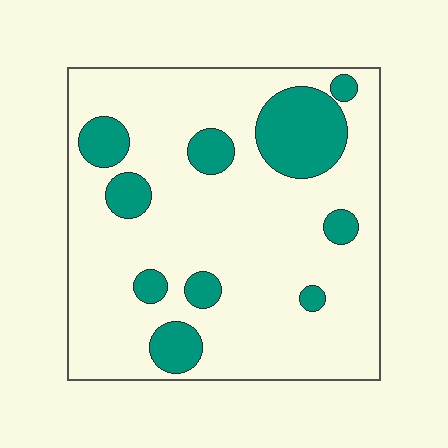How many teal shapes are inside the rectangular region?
10.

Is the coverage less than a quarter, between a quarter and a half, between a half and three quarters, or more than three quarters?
Less than a quarter.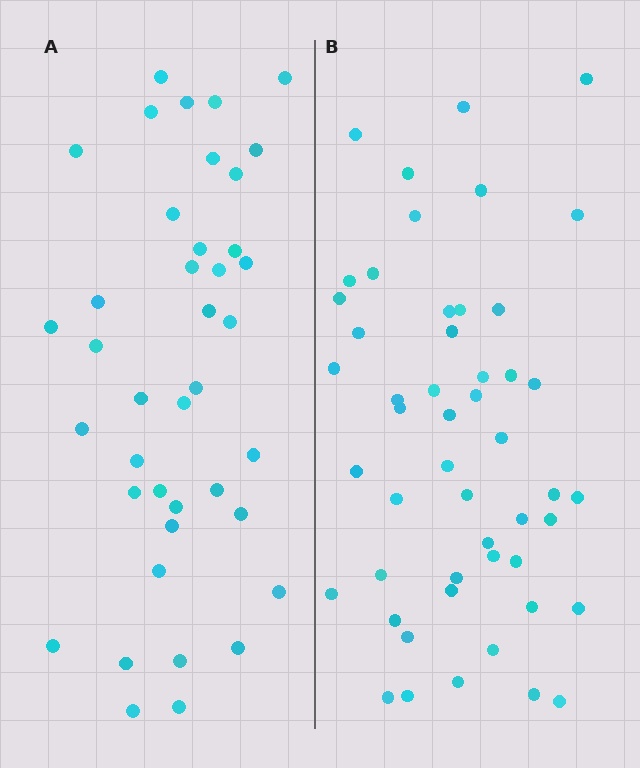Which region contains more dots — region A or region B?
Region B (the right region) has more dots.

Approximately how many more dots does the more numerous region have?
Region B has roughly 10 or so more dots than region A.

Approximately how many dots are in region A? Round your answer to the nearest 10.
About 40 dots.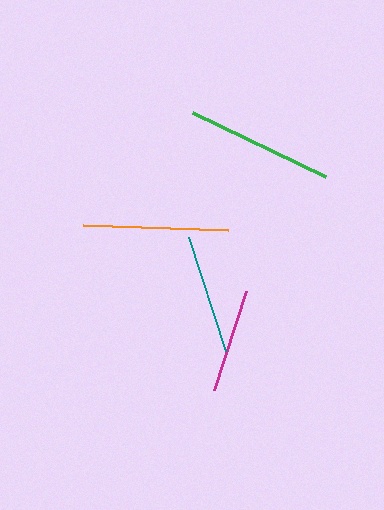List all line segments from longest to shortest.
From longest to shortest: green, orange, teal, magenta.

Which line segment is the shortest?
The magenta line is the shortest at approximately 104 pixels.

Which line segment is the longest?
The green line is the longest at approximately 148 pixels.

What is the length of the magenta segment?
The magenta segment is approximately 104 pixels long.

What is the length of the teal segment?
The teal segment is approximately 121 pixels long.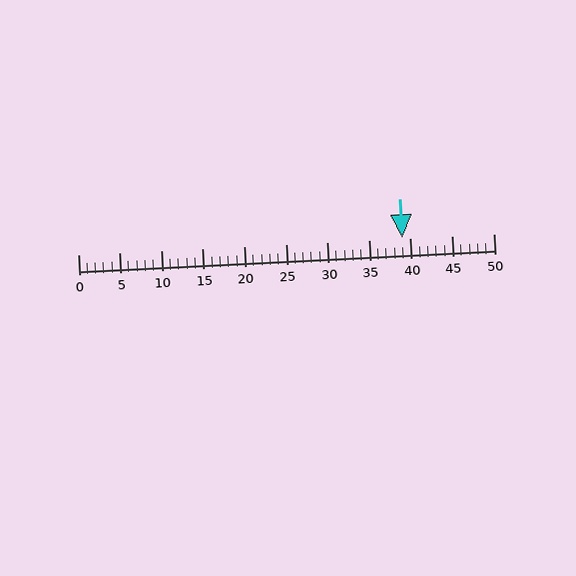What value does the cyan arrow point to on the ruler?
The cyan arrow points to approximately 39.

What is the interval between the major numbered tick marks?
The major tick marks are spaced 5 units apart.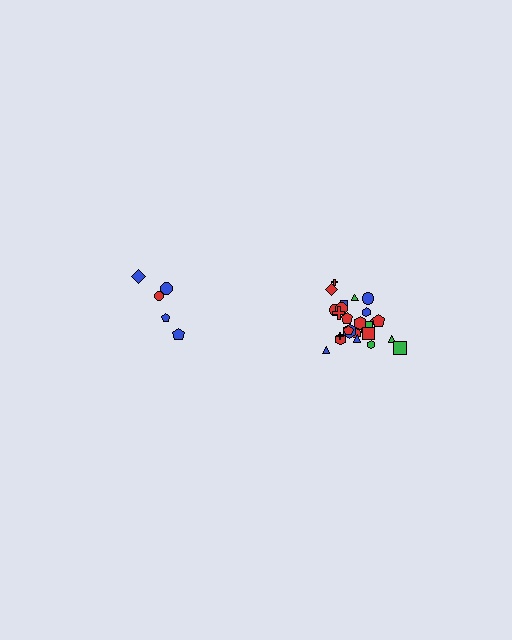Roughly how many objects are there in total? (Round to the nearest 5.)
Roughly 30 objects in total.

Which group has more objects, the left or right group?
The right group.